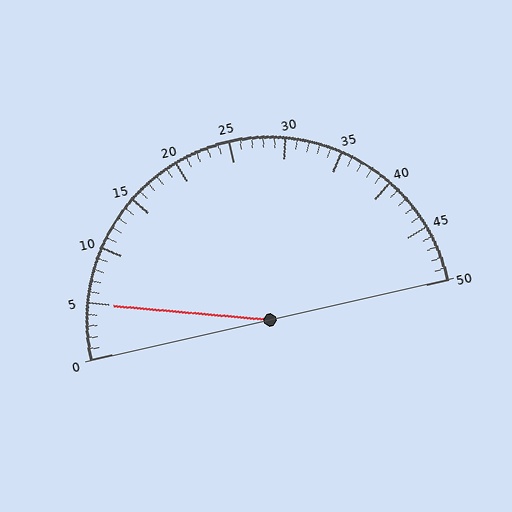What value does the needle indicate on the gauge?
The needle indicates approximately 5.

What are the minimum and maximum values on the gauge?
The gauge ranges from 0 to 50.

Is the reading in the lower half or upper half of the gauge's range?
The reading is in the lower half of the range (0 to 50).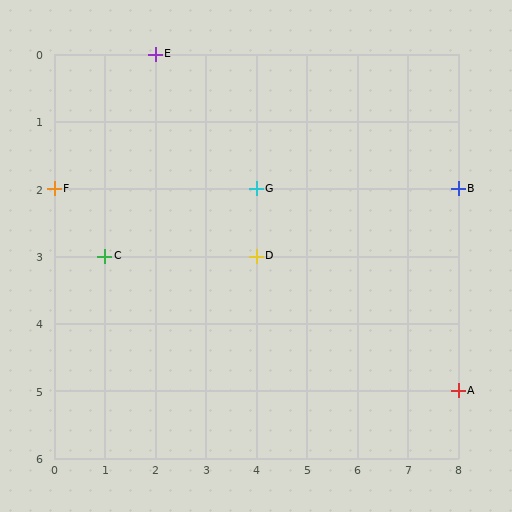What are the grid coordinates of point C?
Point C is at grid coordinates (1, 3).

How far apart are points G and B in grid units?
Points G and B are 4 columns apart.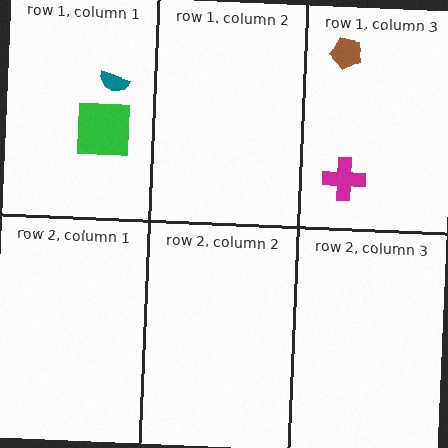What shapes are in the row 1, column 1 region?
The green square, the teal semicircle.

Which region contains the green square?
The row 1, column 1 region.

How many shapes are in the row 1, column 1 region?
2.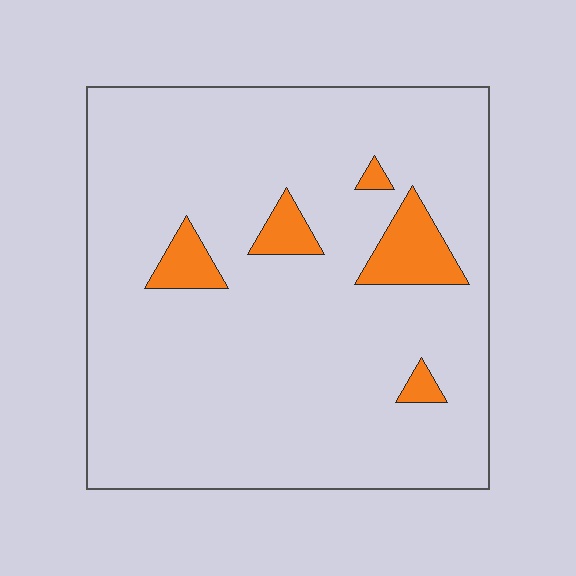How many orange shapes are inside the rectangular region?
5.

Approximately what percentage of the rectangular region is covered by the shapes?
Approximately 10%.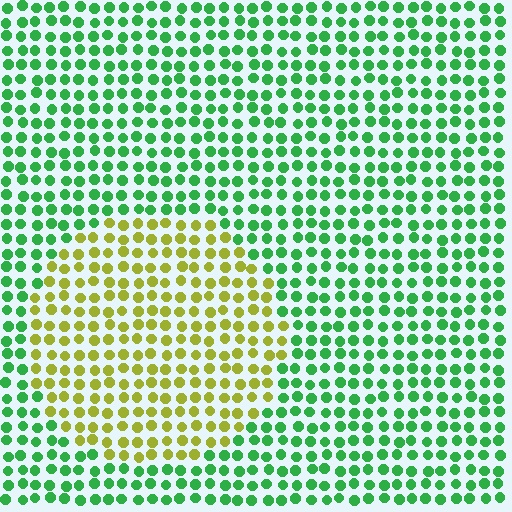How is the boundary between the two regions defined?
The boundary is defined purely by a slight shift in hue (about 63 degrees). Spacing, size, and orientation are identical on both sides.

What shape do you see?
I see a circle.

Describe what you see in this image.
The image is filled with small green elements in a uniform arrangement. A circle-shaped region is visible where the elements are tinted to a slightly different hue, forming a subtle color boundary.